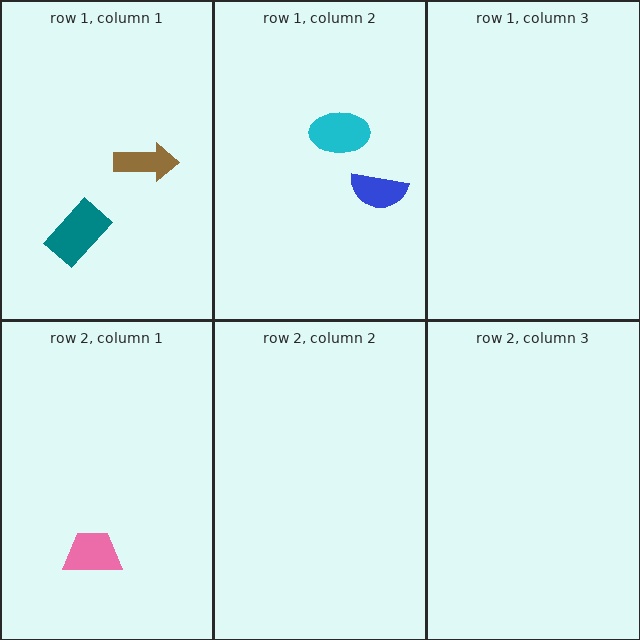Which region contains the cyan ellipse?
The row 1, column 2 region.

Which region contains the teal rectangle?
The row 1, column 1 region.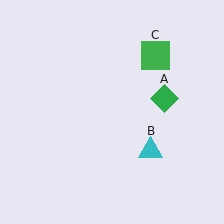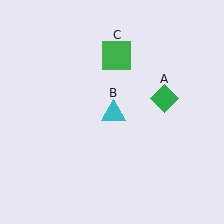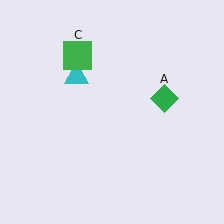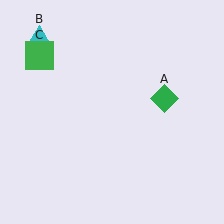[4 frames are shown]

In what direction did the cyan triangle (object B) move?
The cyan triangle (object B) moved up and to the left.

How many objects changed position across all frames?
2 objects changed position: cyan triangle (object B), green square (object C).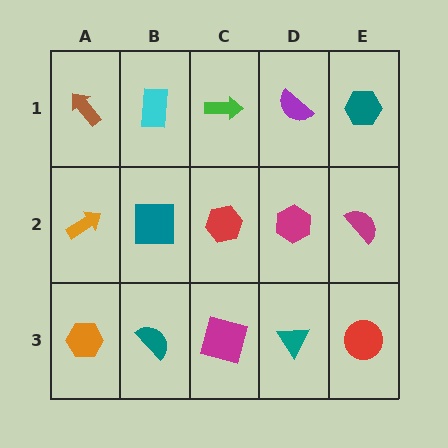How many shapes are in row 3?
5 shapes.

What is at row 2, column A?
An orange arrow.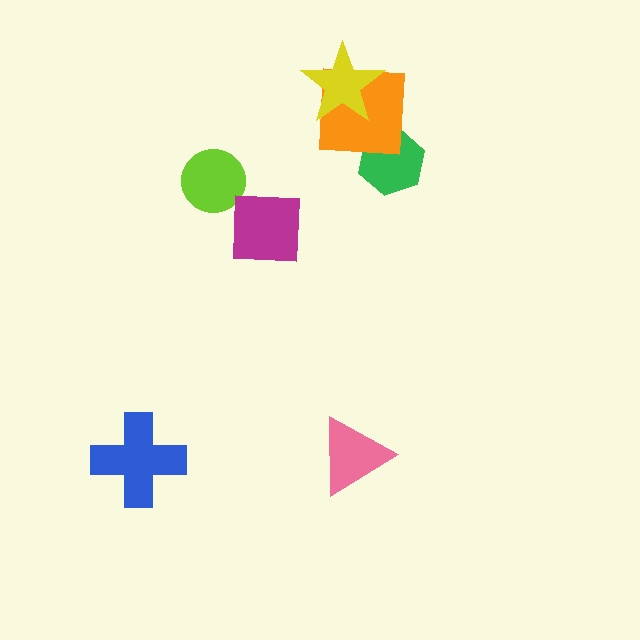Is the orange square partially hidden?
Yes, it is partially covered by another shape.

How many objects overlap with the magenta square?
0 objects overlap with the magenta square.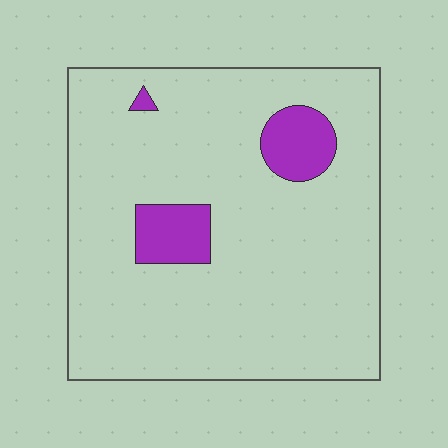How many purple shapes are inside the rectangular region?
3.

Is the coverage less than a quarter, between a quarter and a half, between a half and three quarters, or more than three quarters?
Less than a quarter.